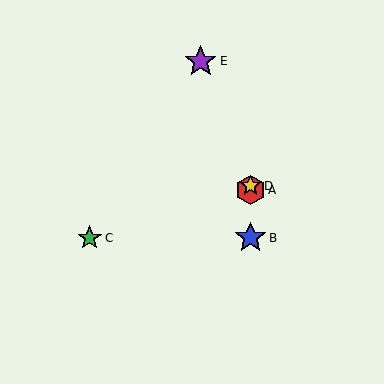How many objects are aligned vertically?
3 objects (A, B, D) are aligned vertically.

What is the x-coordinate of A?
Object A is at x≈250.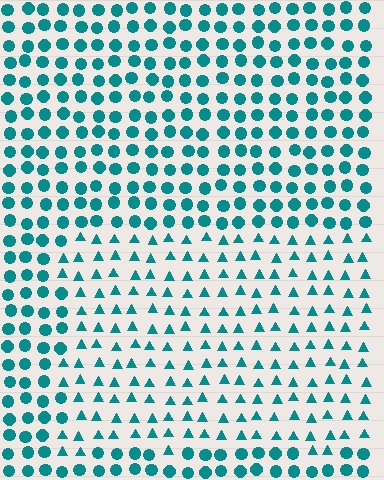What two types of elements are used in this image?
The image uses triangles inside the rectangle region and circles outside it.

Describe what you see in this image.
The image is filled with small teal elements arranged in a uniform grid. A rectangle-shaped region contains triangles, while the surrounding area contains circles. The boundary is defined purely by the change in element shape.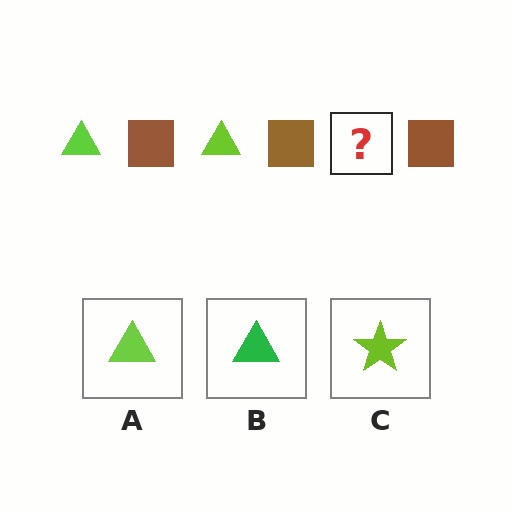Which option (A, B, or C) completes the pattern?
A.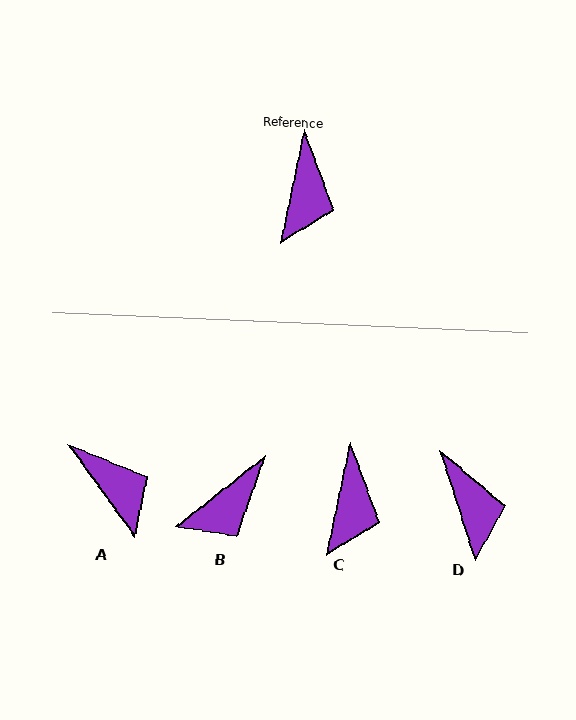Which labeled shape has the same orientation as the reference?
C.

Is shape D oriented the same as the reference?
No, it is off by about 29 degrees.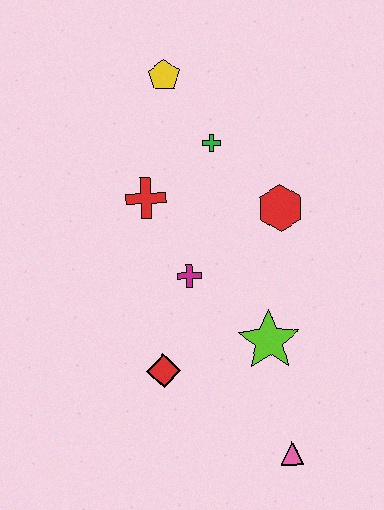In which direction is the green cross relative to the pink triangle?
The green cross is above the pink triangle.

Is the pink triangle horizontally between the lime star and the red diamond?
No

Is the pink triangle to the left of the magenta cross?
No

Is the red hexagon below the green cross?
Yes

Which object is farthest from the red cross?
The pink triangle is farthest from the red cross.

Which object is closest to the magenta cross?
The red cross is closest to the magenta cross.